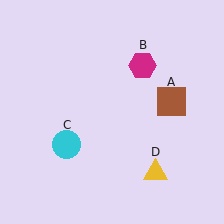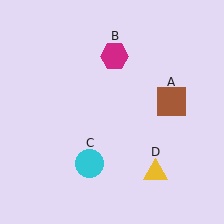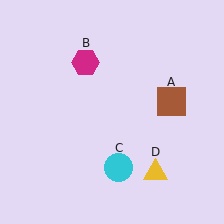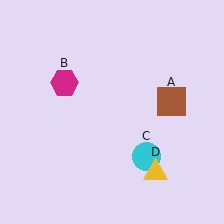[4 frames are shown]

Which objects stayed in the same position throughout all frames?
Brown square (object A) and yellow triangle (object D) remained stationary.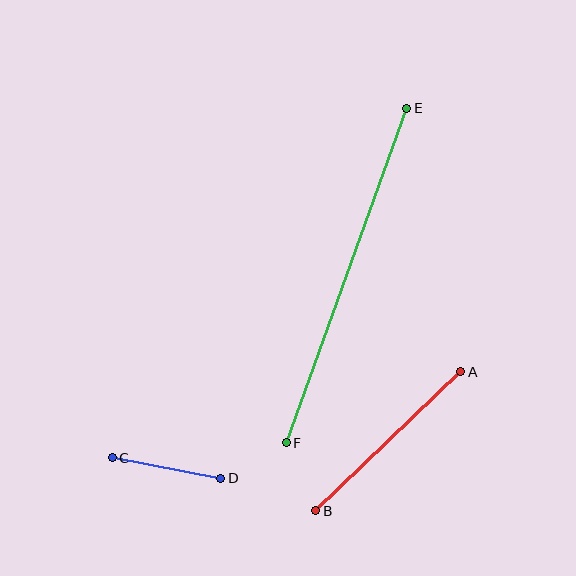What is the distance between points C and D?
The distance is approximately 110 pixels.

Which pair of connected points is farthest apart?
Points E and F are farthest apart.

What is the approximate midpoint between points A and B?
The midpoint is at approximately (388, 441) pixels.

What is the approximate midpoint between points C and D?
The midpoint is at approximately (167, 468) pixels.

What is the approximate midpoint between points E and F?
The midpoint is at approximately (346, 276) pixels.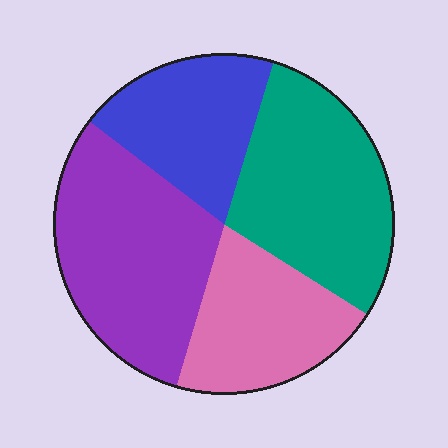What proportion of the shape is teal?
Teal covers roughly 30% of the shape.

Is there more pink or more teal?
Teal.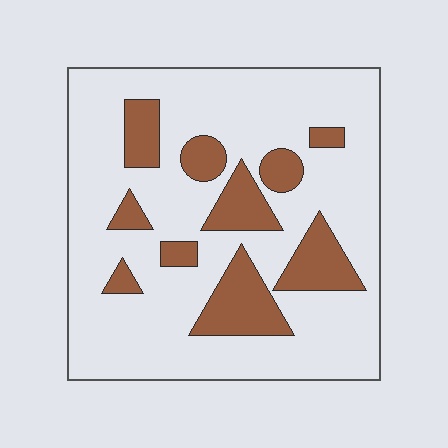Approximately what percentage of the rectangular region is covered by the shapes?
Approximately 20%.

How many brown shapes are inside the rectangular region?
10.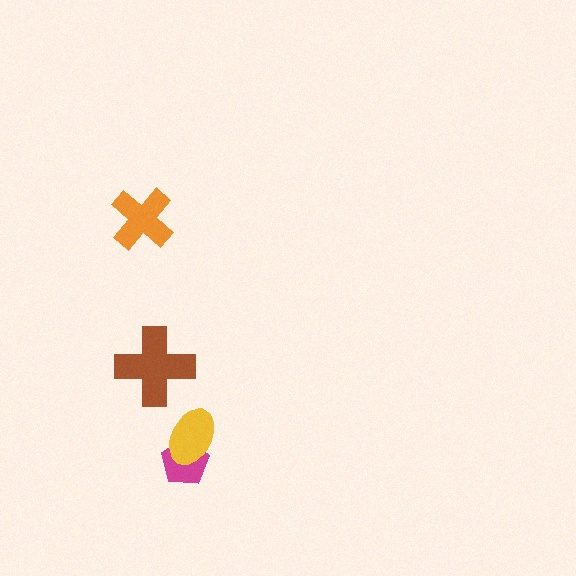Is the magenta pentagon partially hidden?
Yes, it is partially covered by another shape.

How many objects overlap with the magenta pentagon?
1 object overlaps with the magenta pentagon.